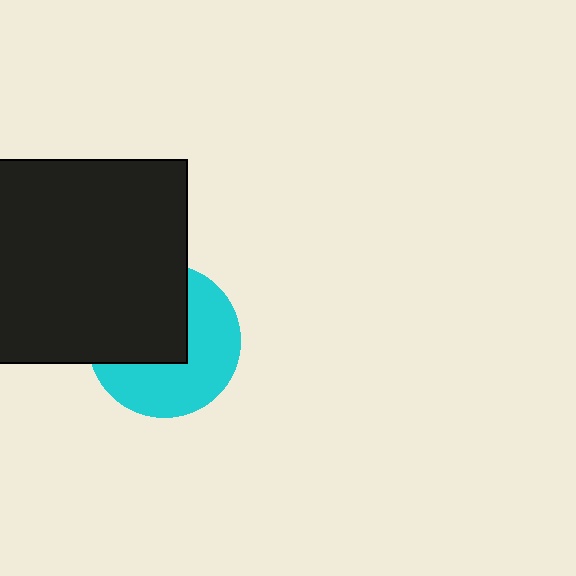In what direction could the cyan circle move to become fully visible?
The cyan circle could move toward the lower-right. That would shift it out from behind the black square entirely.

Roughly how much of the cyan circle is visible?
About half of it is visible (roughly 54%).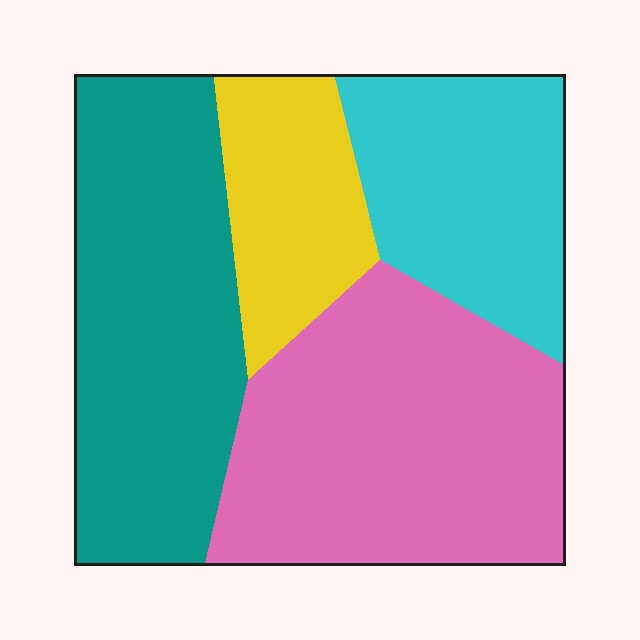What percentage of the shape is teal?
Teal covers 32% of the shape.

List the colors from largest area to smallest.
From largest to smallest: pink, teal, cyan, yellow.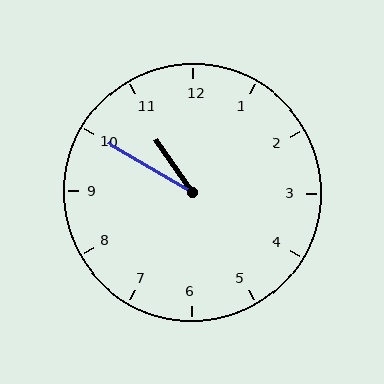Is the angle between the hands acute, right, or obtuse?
It is acute.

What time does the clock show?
10:50.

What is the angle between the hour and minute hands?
Approximately 25 degrees.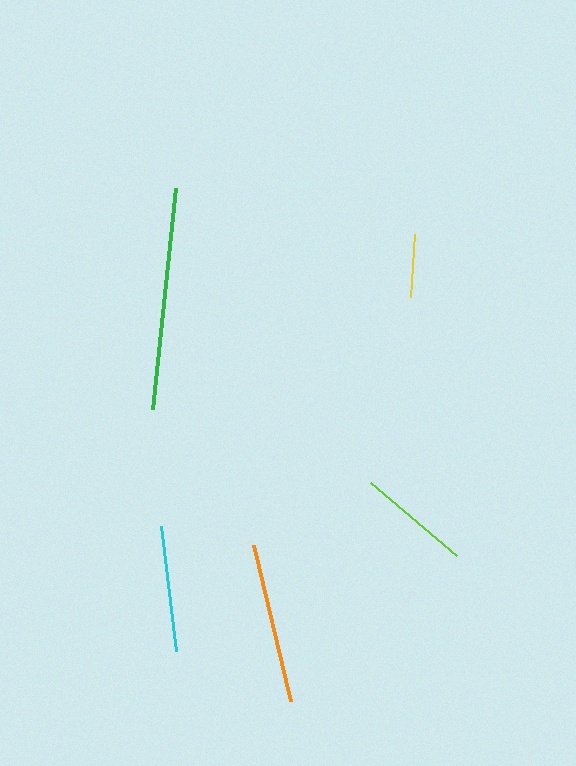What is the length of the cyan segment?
The cyan segment is approximately 126 pixels long.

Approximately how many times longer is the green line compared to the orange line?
The green line is approximately 1.4 times the length of the orange line.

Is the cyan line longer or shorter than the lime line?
The cyan line is longer than the lime line.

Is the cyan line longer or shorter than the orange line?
The orange line is longer than the cyan line.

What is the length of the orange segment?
The orange segment is approximately 160 pixels long.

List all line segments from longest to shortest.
From longest to shortest: green, orange, cyan, lime, yellow.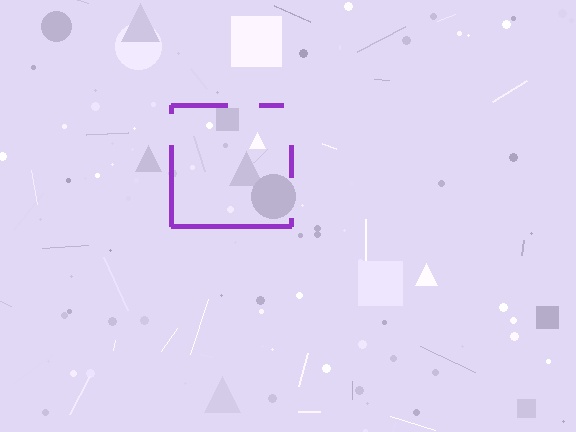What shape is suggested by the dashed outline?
The dashed outline suggests a square.